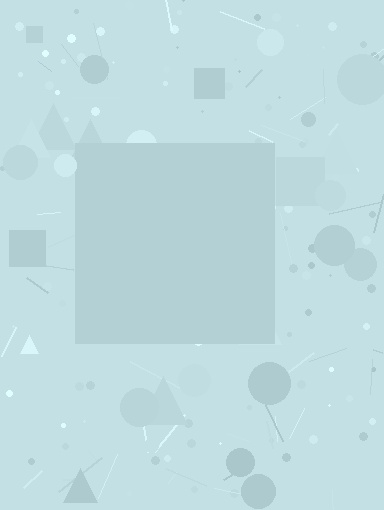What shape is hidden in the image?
A square is hidden in the image.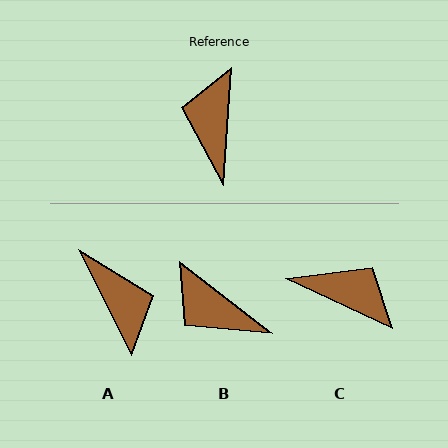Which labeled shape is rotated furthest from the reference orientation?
A, about 149 degrees away.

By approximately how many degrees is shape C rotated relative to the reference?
Approximately 111 degrees clockwise.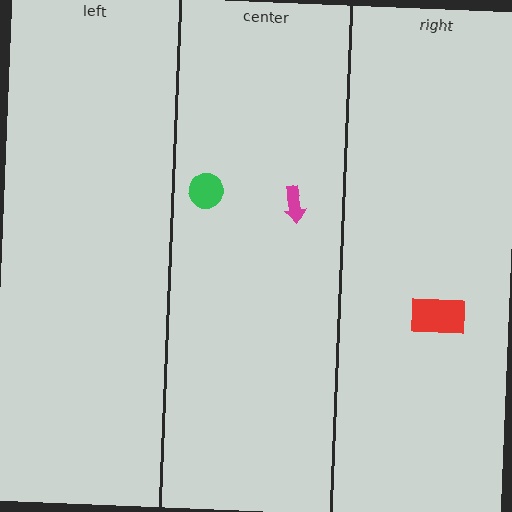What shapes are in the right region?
The red rectangle.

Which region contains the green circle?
The center region.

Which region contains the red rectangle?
The right region.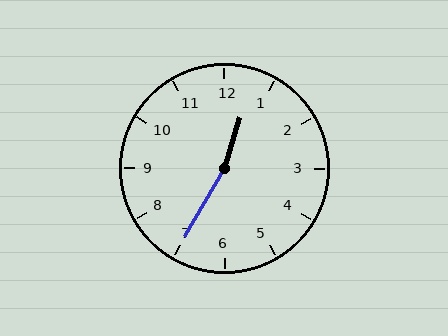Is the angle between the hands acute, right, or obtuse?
It is obtuse.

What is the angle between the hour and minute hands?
Approximately 168 degrees.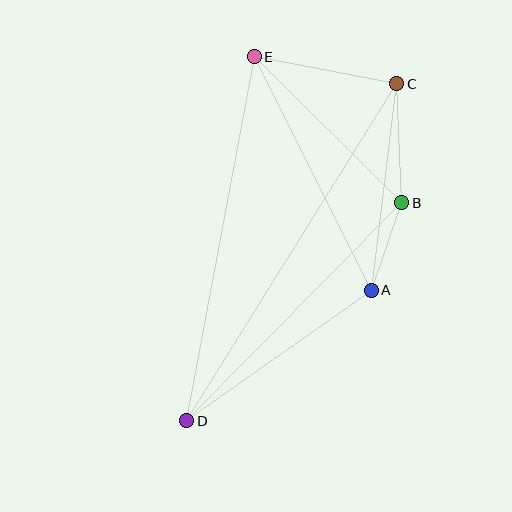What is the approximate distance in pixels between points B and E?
The distance between B and E is approximately 207 pixels.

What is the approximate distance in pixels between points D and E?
The distance between D and E is approximately 370 pixels.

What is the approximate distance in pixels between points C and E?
The distance between C and E is approximately 145 pixels.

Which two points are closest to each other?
Points A and B are closest to each other.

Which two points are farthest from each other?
Points C and D are farthest from each other.